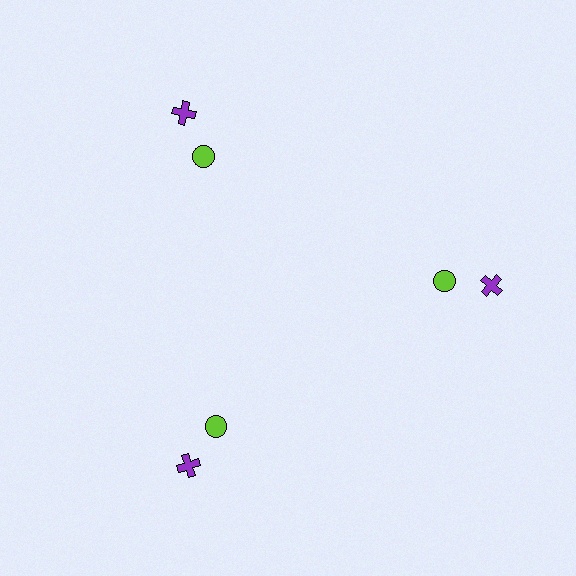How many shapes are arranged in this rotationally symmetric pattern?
There are 6 shapes, arranged in 3 groups of 2.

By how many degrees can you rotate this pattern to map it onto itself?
The pattern maps onto itself every 120 degrees of rotation.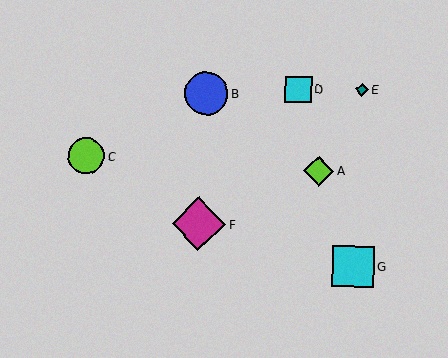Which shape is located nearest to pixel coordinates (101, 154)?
The lime circle (labeled C) at (86, 156) is nearest to that location.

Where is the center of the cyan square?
The center of the cyan square is at (298, 89).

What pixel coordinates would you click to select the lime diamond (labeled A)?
Click at (319, 171) to select the lime diamond A.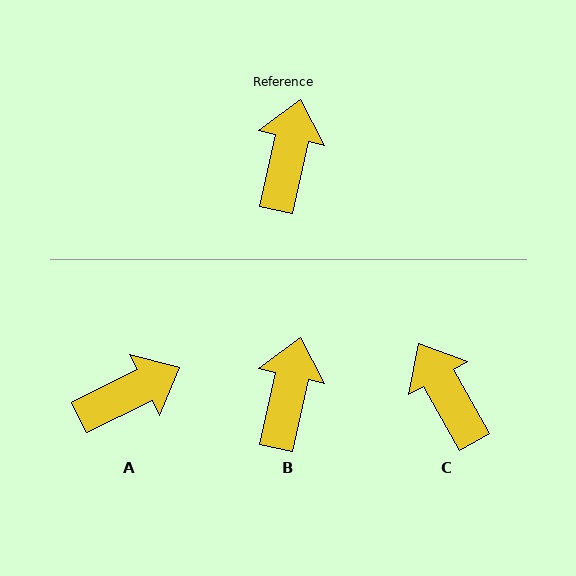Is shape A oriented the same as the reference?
No, it is off by about 51 degrees.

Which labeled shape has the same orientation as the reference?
B.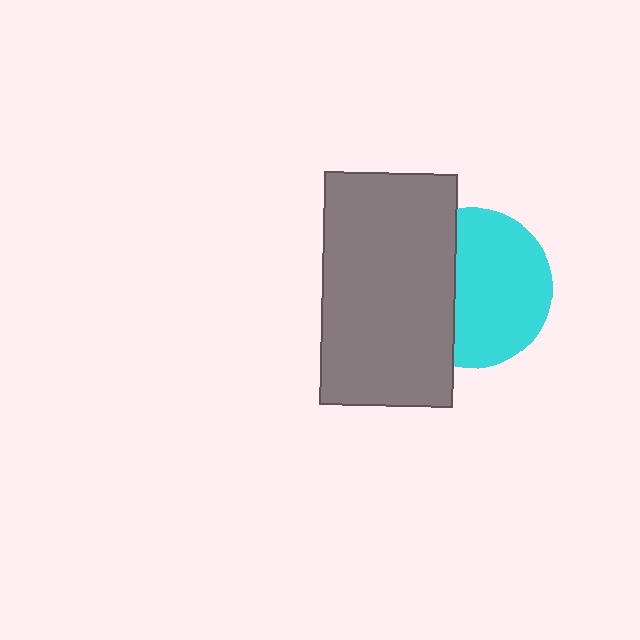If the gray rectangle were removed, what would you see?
You would see the complete cyan circle.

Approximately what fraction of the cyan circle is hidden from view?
Roughly 37% of the cyan circle is hidden behind the gray rectangle.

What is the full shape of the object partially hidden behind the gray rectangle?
The partially hidden object is a cyan circle.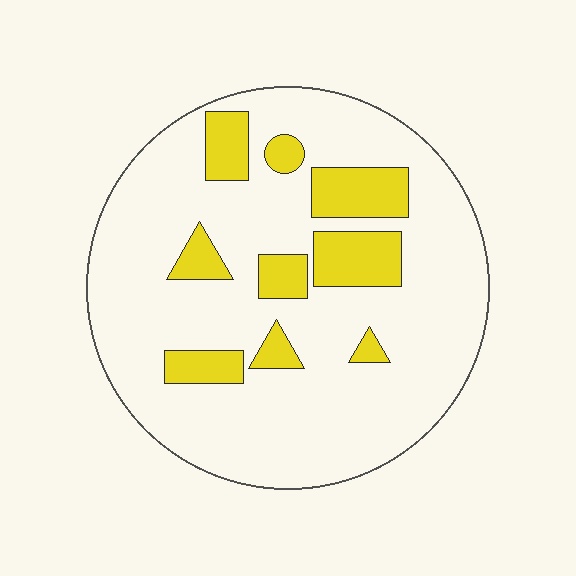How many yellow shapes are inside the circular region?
9.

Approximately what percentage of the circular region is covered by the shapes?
Approximately 20%.